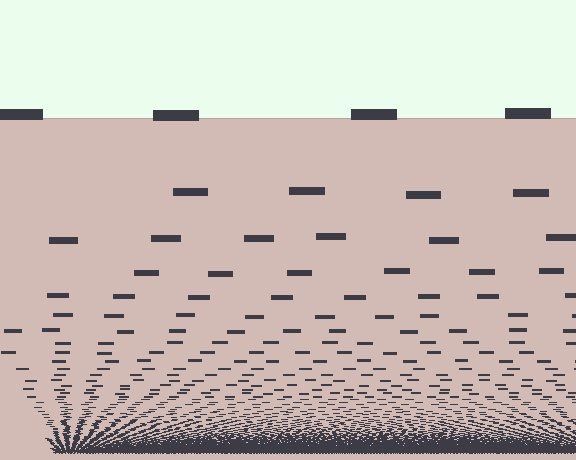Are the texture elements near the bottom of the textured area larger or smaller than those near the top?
Smaller. The gradient is inverted — elements near the bottom are smaller and denser.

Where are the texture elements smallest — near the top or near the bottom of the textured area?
Near the bottom.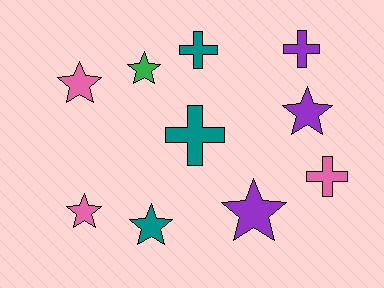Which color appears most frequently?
Pink, with 3 objects.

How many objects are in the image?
There are 10 objects.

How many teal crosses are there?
There are 2 teal crosses.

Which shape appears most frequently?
Star, with 6 objects.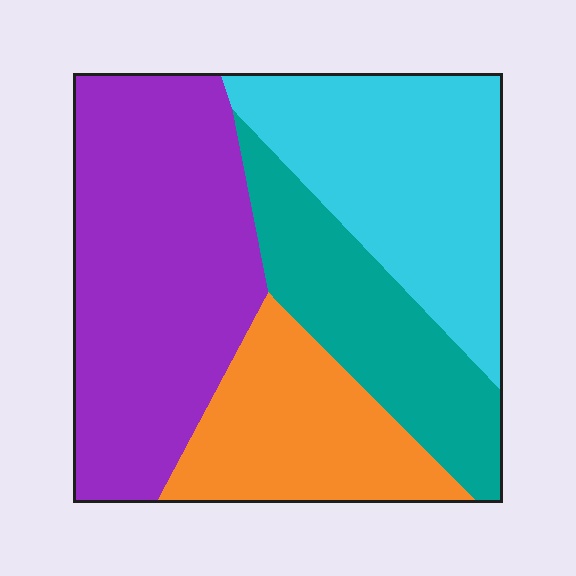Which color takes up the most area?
Purple, at roughly 35%.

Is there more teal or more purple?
Purple.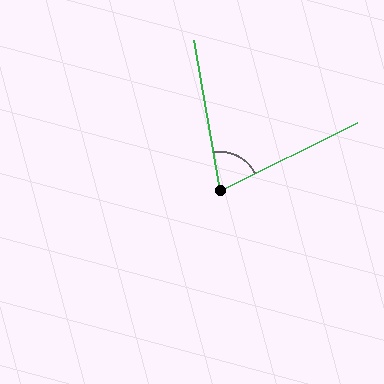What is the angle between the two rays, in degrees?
Approximately 73 degrees.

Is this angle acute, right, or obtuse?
It is acute.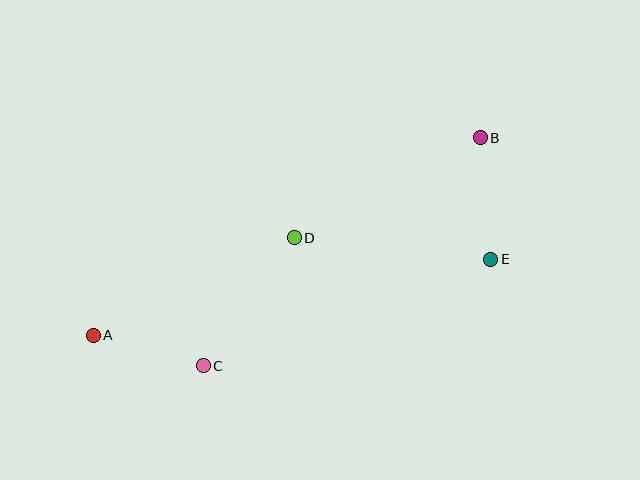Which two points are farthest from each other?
Points A and B are farthest from each other.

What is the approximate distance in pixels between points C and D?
The distance between C and D is approximately 157 pixels.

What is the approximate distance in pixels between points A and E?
The distance between A and E is approximately 405 pixels.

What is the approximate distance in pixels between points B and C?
The distance between B and C is approximately 359 pixels.